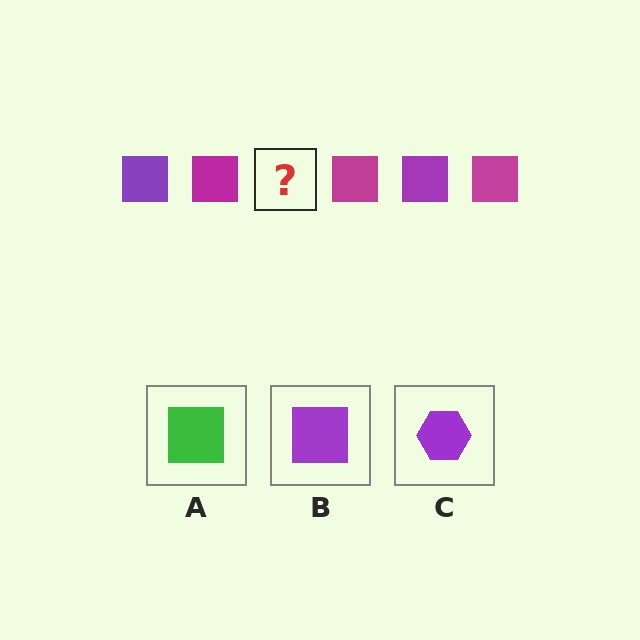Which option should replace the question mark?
Option B.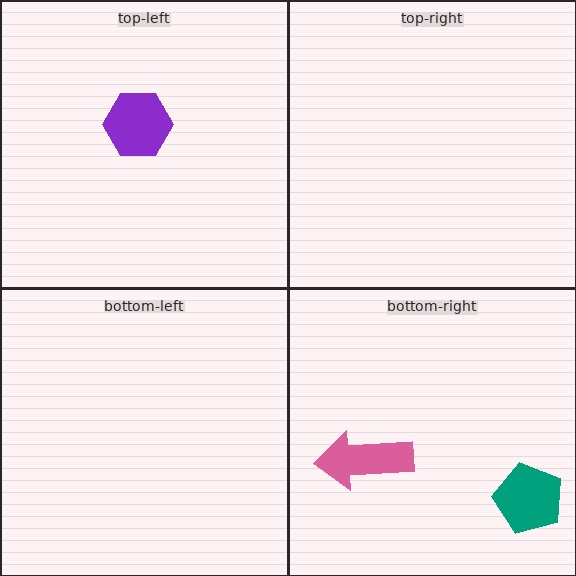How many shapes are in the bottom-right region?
2.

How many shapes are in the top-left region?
1.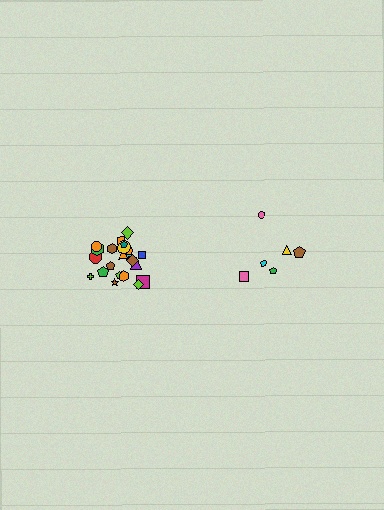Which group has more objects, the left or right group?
The left group.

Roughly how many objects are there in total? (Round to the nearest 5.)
Roughly 30 objects in total.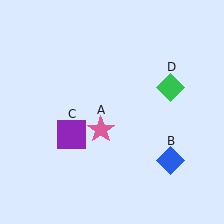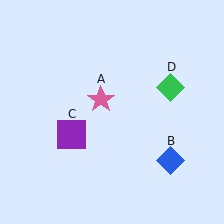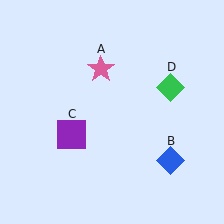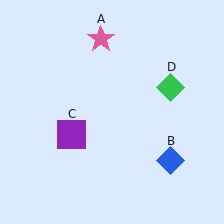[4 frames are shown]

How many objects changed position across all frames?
1 object changed position: pink star (object A).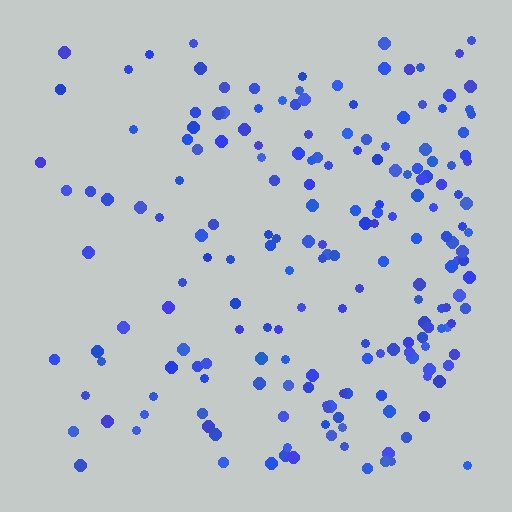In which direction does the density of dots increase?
From left to right, with the right side densest.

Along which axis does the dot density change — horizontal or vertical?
Horizontal.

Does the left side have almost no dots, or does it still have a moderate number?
Still a moderate number, just noticeably fewer than the right.